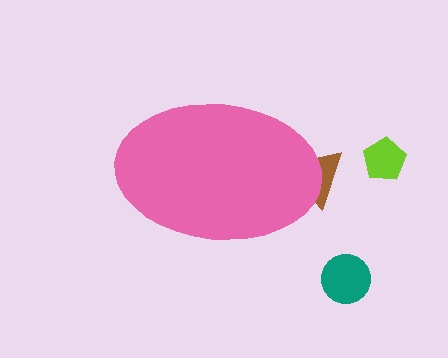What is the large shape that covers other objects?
A pink ellipse.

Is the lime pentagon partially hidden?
No, the lime pentagon is fully visible.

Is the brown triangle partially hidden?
Yes, the brown triangle is partially hidden behind the pink ellipse.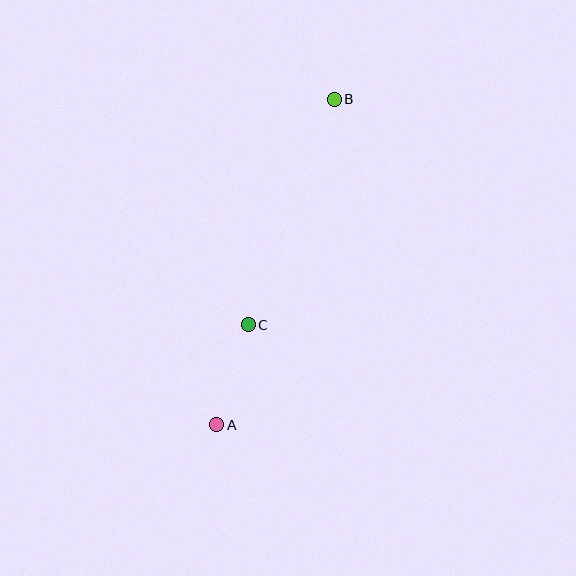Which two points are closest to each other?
Points A and C are closest to each other.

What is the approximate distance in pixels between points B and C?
The distance between B and C is approximately 241 pixels.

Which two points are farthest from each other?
Points A and B are farthest from each other.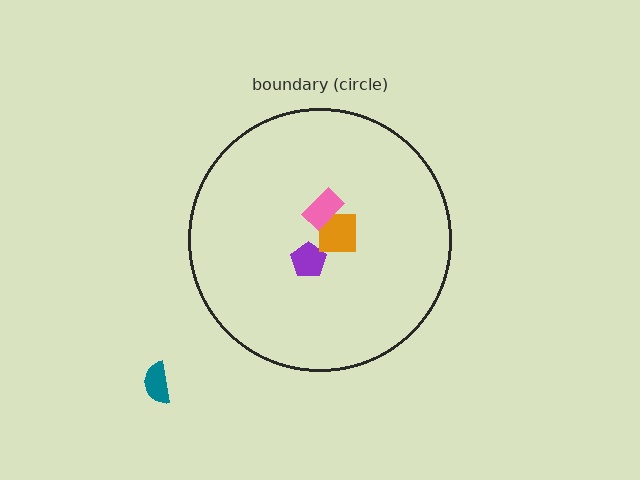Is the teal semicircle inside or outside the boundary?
Outside.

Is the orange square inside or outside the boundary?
Inside.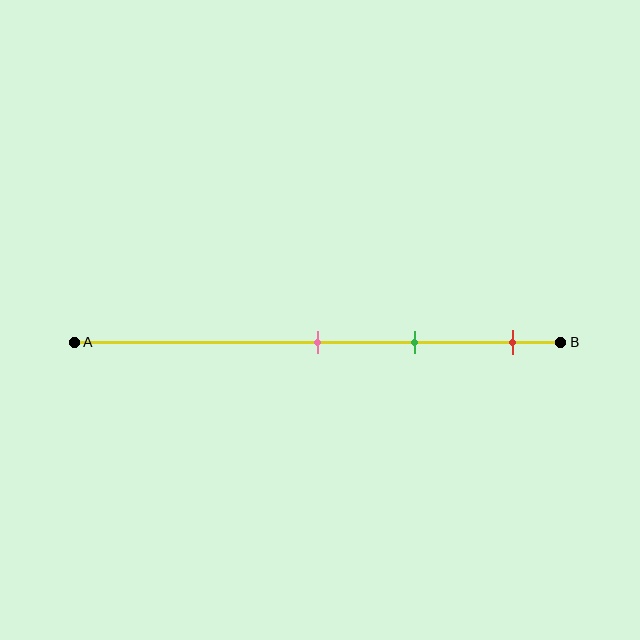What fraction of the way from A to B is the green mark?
The green mark is approximately 70% (0.7) of the way from A to B.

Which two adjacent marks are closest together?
The pink and green marks are the closest adjacent pair.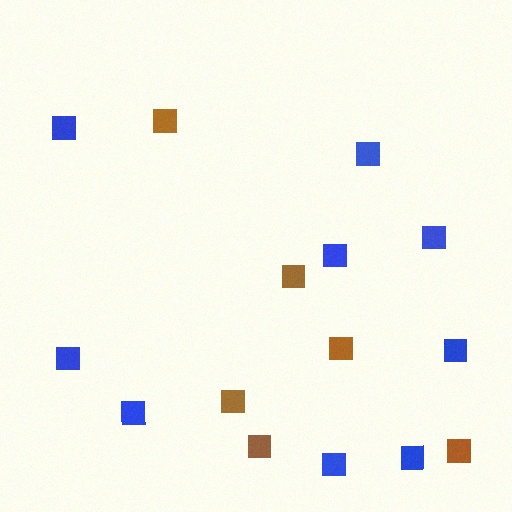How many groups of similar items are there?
There are 2 groups: one group of blue squares (9) and one group of brown squares (6).